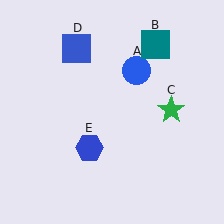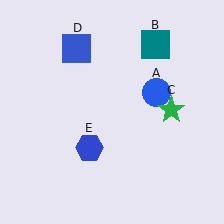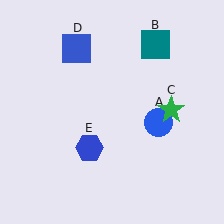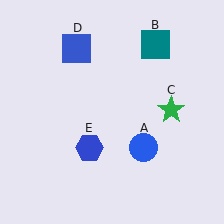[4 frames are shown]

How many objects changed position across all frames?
1 object changed position: blue circle (object A).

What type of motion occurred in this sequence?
The blue circle (object A) rotated clockwise around the center of the scene.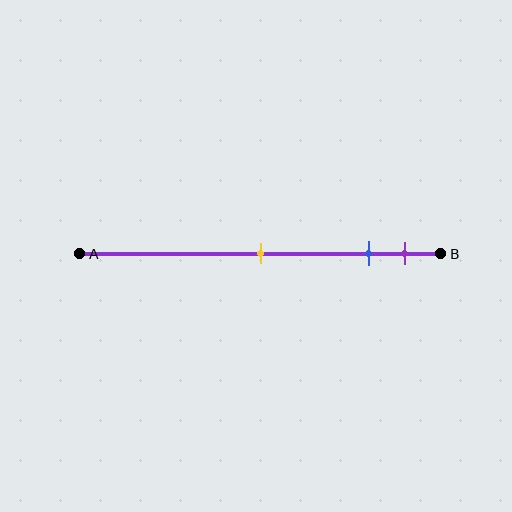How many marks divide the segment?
There are 3 marks dividing the segment.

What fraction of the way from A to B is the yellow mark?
The yellow mark is approximately 50% (0.5) of the way from A to B.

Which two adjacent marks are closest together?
The blue and purple marks are the closest adjacent pair.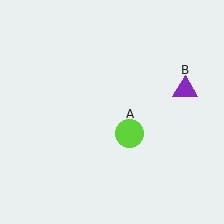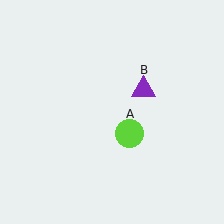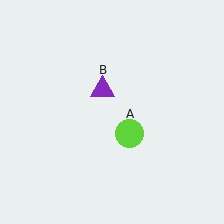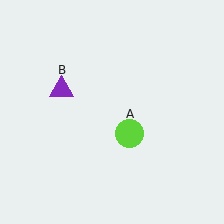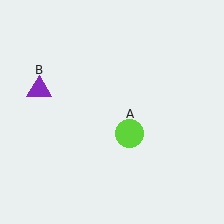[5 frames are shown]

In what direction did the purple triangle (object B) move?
The purple triangle (object B) moved left.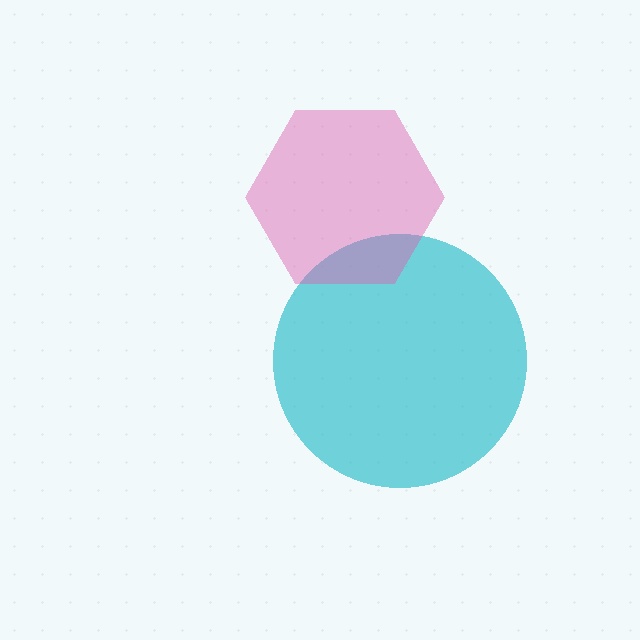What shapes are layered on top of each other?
The layered shapes are: a cyan circle, a pink hexagon.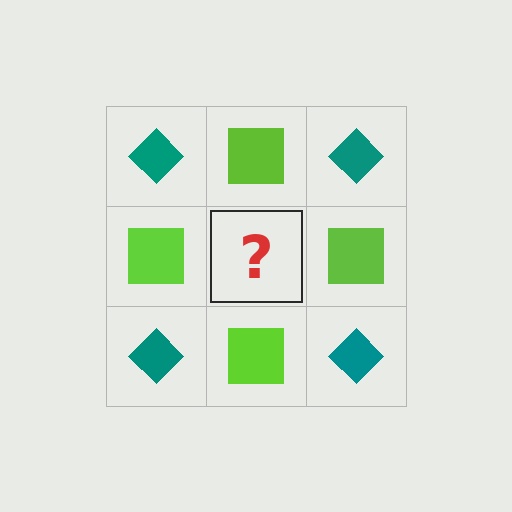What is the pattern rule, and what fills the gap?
The rule is that it alternates teal diamond and lime square in a checkerboard pattern. The gap should be filled with a teal diamond.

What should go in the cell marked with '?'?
The missing cell should contain a teal diamond.